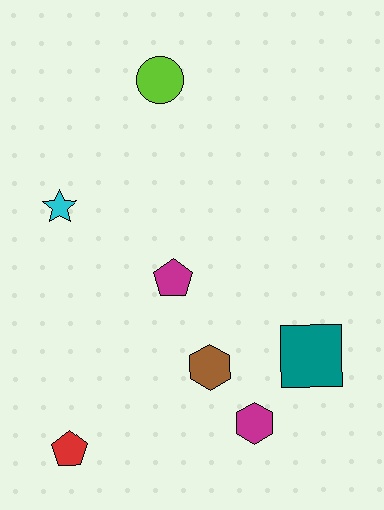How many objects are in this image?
There are 7 objects.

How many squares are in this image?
There is 1 square.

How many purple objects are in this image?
There are no purple objects.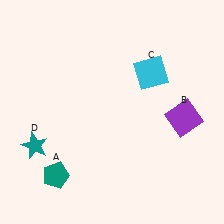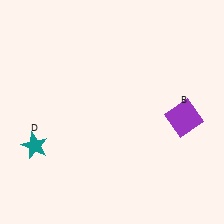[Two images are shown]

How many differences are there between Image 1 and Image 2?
There are 2 differences between the two images.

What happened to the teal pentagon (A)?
The teal pentagon (A) was removed in Image 2. It was in the bottom-left area of Image 1.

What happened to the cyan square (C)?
The cyan square (C) was removed in Image 2. It was in the top-right area of Image 1.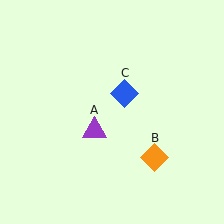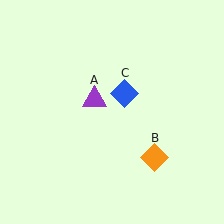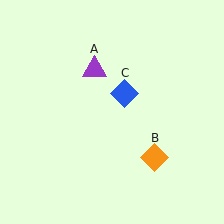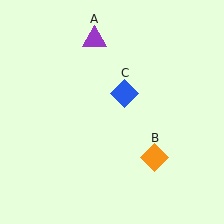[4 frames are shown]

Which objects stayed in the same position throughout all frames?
Orange diamond (object B) and blue diamond (object C) remained stationary.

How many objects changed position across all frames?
1 object changed position: purple triangle (object A).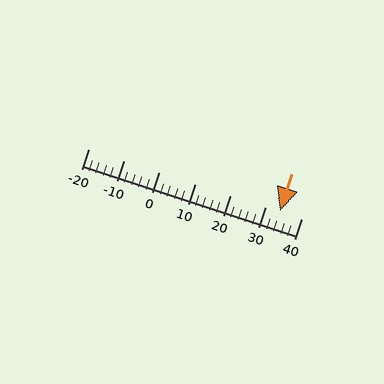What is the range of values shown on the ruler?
The ruler shows values from -20 to 40.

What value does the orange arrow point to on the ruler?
The orange arrow points to approximately 34.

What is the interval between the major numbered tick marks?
The major tick marks are spaced 10 units apart.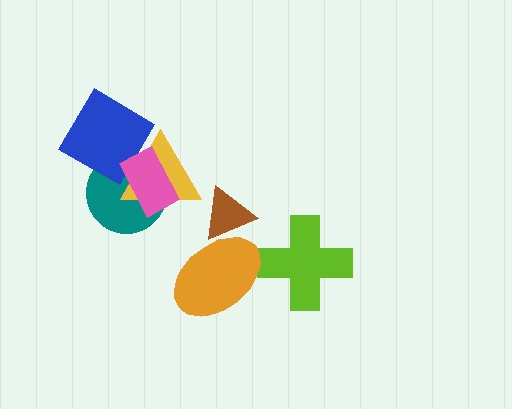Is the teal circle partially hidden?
Yes, it is partially covered by another shape.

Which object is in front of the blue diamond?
The pink rectangle is in front of the blue diamond.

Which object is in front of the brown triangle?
The orange ellipse is in front of the brown triangle.